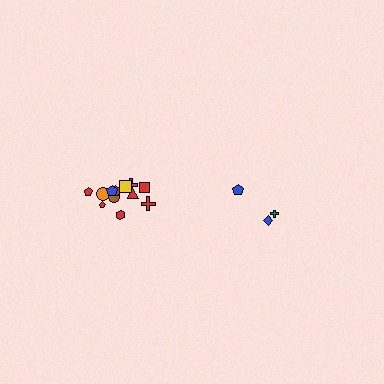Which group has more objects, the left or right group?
The left group.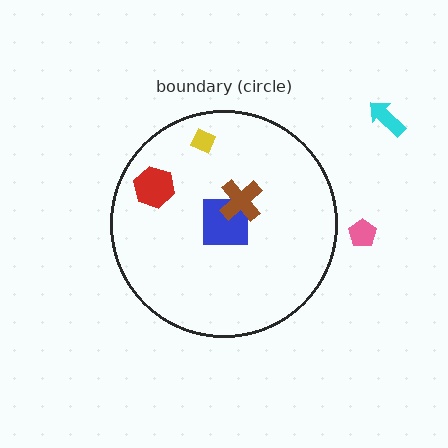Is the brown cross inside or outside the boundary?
Inside.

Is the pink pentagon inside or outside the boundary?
Outside.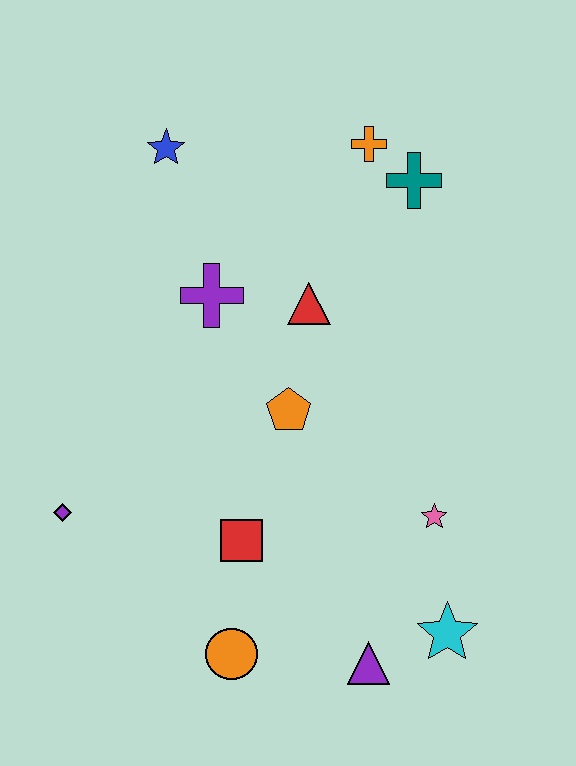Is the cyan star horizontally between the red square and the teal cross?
No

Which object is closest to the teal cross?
The orange cross is closest to the teal cross.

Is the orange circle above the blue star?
No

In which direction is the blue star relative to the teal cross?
The blue star is to the left of the teal cross.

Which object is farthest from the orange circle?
The orange cross is farthest from the orange circle.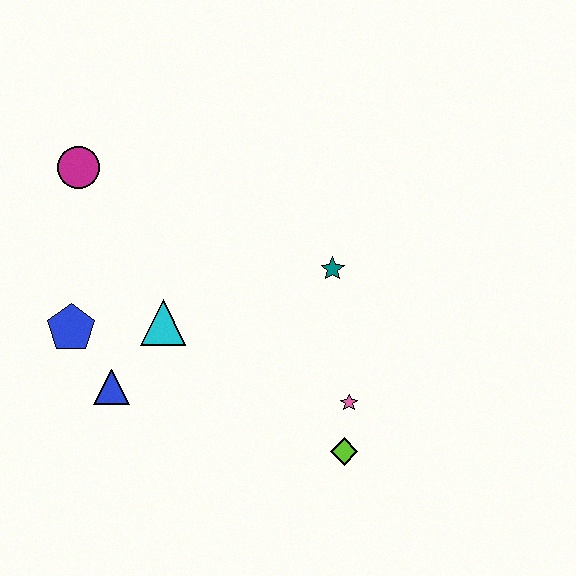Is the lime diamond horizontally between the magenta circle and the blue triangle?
No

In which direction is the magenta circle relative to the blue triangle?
The magenta circle is above the blue triangle.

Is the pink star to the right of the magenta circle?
Yes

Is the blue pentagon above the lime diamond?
Yes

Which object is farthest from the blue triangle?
The teal star is farthest from the blue triangle.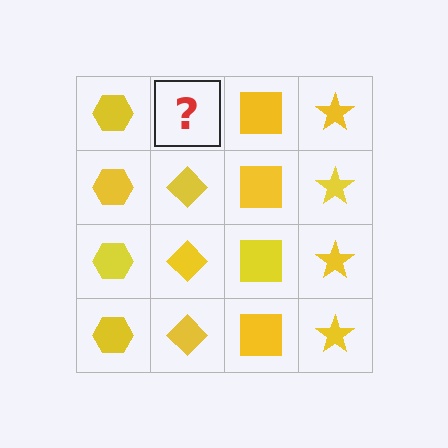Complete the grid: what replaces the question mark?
The question mark should be replaced with a yellow diamond.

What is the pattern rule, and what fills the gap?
The rule is that each column has a consistent shape. The gap should be filled with a yellow diamond.